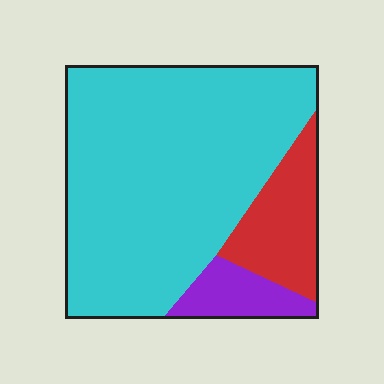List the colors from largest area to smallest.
From largest to smallest: cyan, red, purple.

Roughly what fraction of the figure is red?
Red covers around 15% of the figure.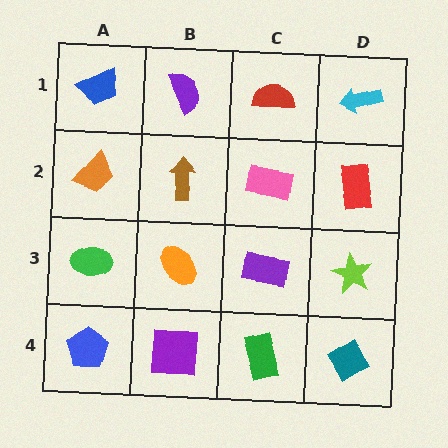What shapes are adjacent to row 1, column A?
An orange trapezoid (row 2, column A), a purple semicircle (row 1, column B).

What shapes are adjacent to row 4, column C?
A purple rectangle (row 3, column C), a purple square (row 4, column B), a teal diamond (row 4, column D).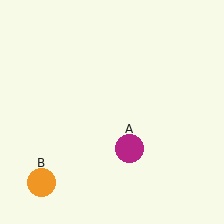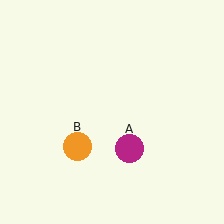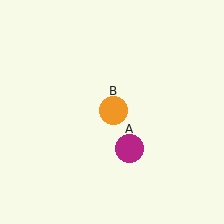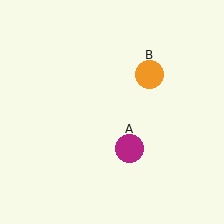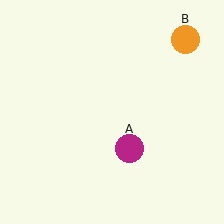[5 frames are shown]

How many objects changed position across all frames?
1 object changed position: orange circle (object B).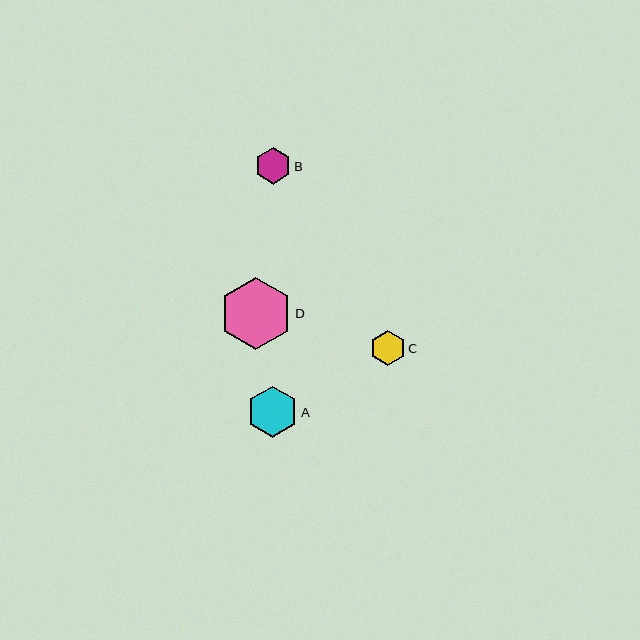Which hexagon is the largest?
Hexagon D is the largest with a size of approximately 72 pixels.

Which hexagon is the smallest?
Hexagon C is the smallest with a size of approximately 35 pixels.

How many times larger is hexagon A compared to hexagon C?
Hexagon A is approximately 1.5 times the size of hexagon C.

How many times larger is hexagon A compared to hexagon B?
Hexagon A is approximately 1.4 times the size of hexagon B.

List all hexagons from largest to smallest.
From largest to smallest: D, A, B, C.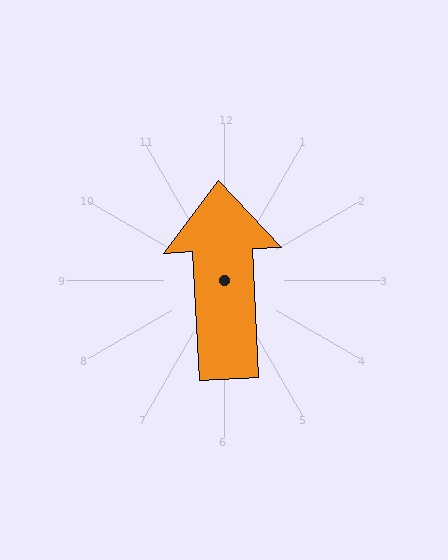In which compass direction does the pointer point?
North.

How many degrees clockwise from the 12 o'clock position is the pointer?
Approximately 357 degrees.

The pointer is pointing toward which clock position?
Roughly 12 o'clock.